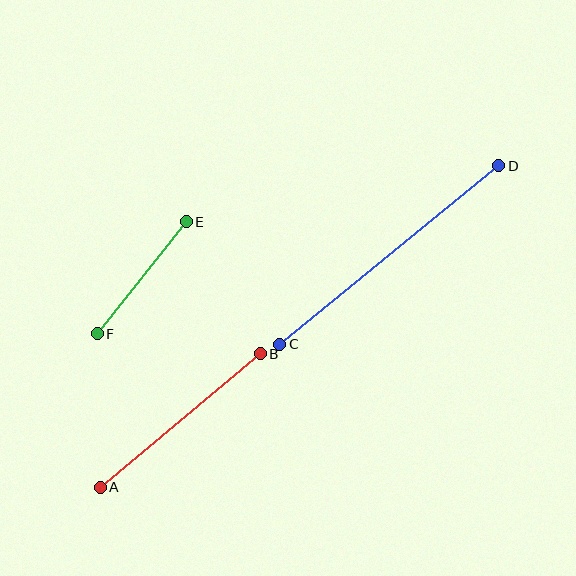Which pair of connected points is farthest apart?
Points C and D are farthest apart.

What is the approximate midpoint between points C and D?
The midpoint is at approximately (389, 255) pixels.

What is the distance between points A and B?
The distance is approximately 208 pixels.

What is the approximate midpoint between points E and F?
The midpoint is at approximately (142, 278) pixels.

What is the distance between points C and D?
The distance is approximately 283 pixels.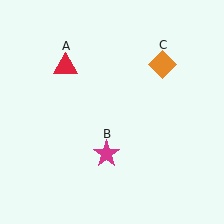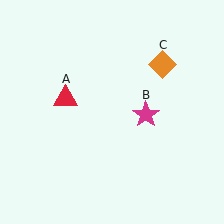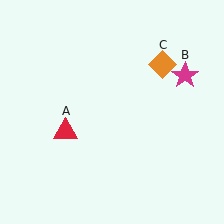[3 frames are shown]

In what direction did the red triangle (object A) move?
The red triangle (object A) moved down.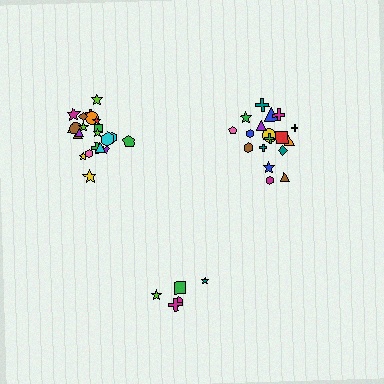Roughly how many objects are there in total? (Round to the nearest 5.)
Roughly 45 objects in total.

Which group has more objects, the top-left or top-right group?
The top-left group.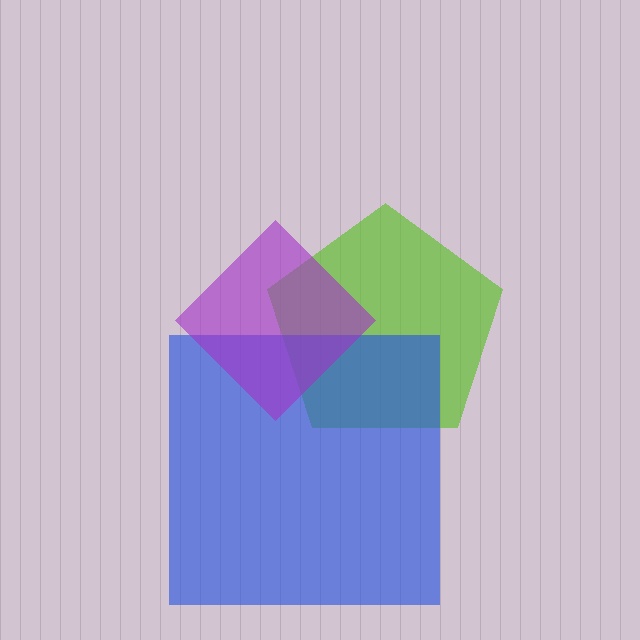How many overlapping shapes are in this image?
There are 3 overlapping shapes in the image.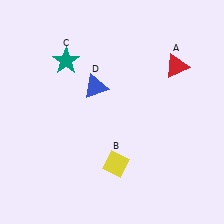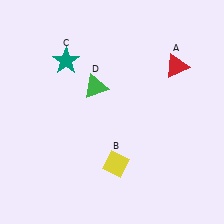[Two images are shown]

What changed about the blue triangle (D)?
In Image 1, D is blue. In Image 2, it changed to green.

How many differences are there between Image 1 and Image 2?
There is 1 difference between the two images.